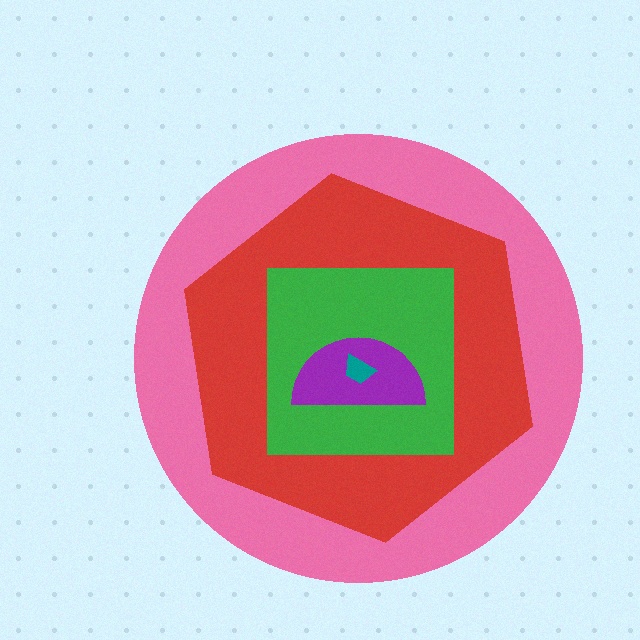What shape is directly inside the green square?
The purple semicircle.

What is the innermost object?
The teal trapezoid.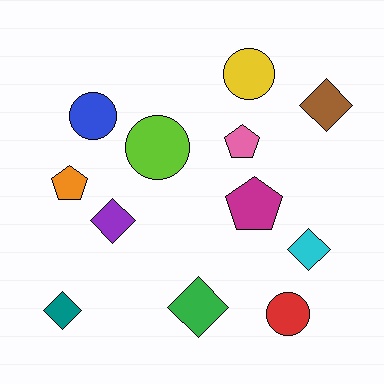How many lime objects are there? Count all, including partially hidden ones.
There is 1 lime object.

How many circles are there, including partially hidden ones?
There are 4 circles.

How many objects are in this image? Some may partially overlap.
There are 12 objects.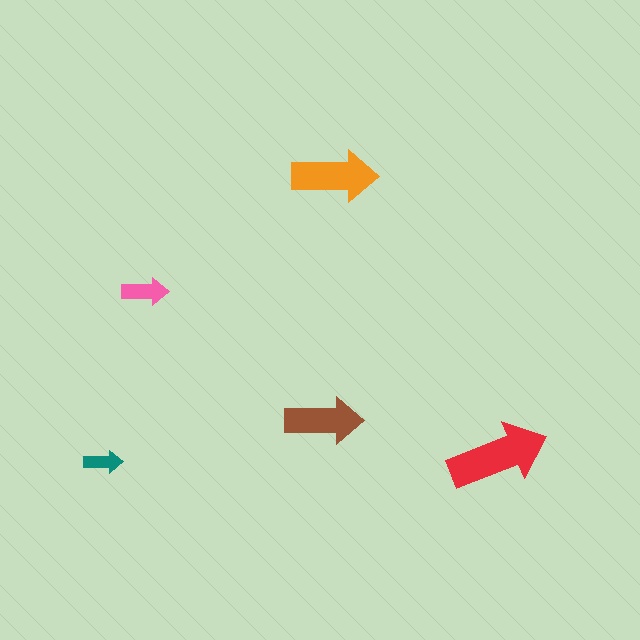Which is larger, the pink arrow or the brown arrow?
The brown one.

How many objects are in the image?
There are 5 objects in the image.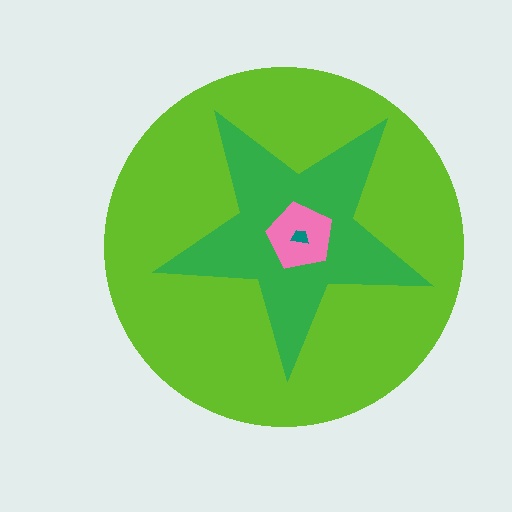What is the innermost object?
The teal trapezoid.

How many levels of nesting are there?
4.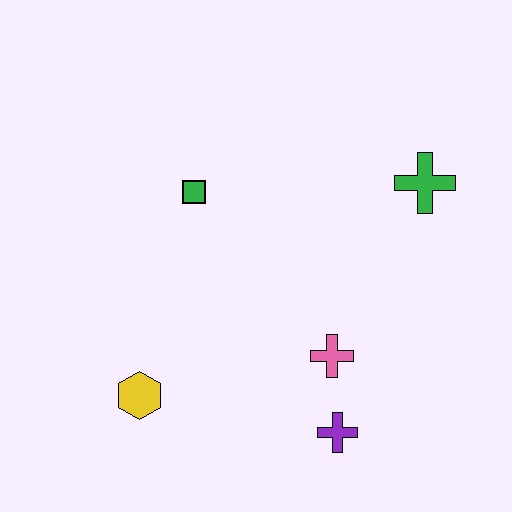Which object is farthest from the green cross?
The yellow hexagon is farthest from the green cross.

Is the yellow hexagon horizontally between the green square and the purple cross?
No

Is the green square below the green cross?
Yes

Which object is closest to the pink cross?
The purple cross is closest to the pink cross.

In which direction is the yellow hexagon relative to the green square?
The yellow hexagon is below the green square.